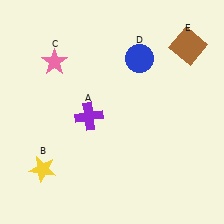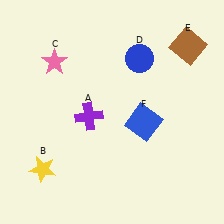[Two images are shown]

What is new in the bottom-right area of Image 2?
A blue square (F) was added in the bottom-right area of Image 2.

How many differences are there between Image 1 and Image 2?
There is 1 difference between the two images.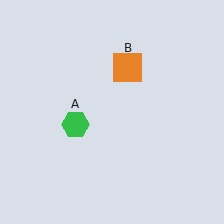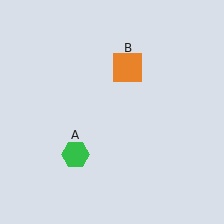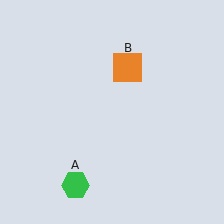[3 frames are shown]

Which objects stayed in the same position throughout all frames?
Orange square (object B) remained stationary.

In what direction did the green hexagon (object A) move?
The green hexagon (object A) moved down.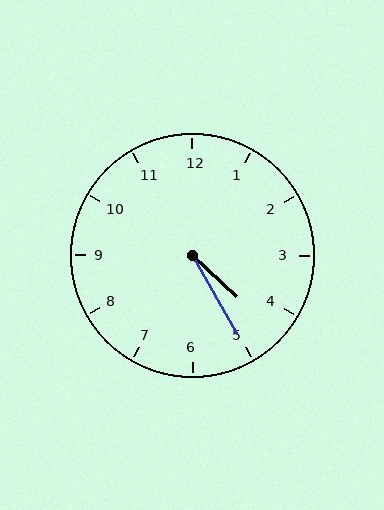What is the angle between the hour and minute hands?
Approximately 18 degrees.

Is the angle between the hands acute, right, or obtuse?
It is acute.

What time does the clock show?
4:25.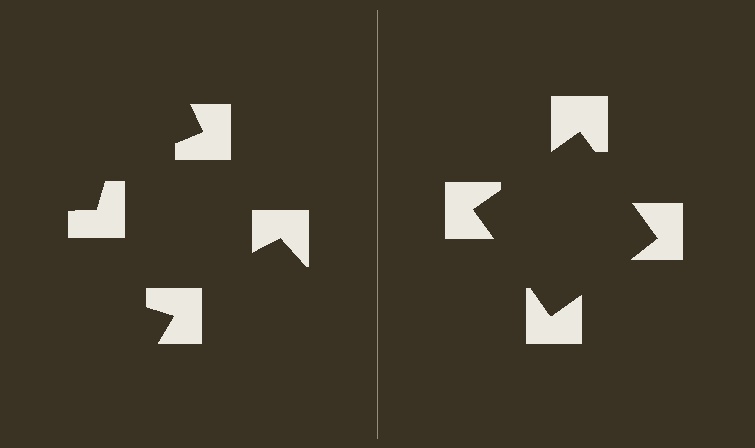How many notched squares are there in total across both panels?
8 — 4 on each side.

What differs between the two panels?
The notched squares are positioned identically on both sides; only the wedge orientations differ. On the right they align to a square; on the left they are misaligned.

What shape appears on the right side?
An illusory square.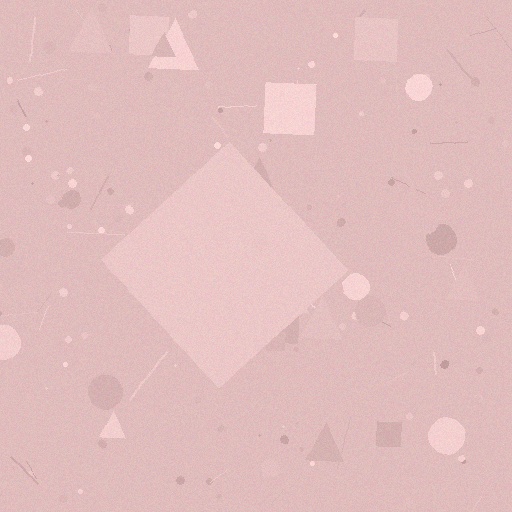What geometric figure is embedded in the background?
A diamond is embedded in the background.